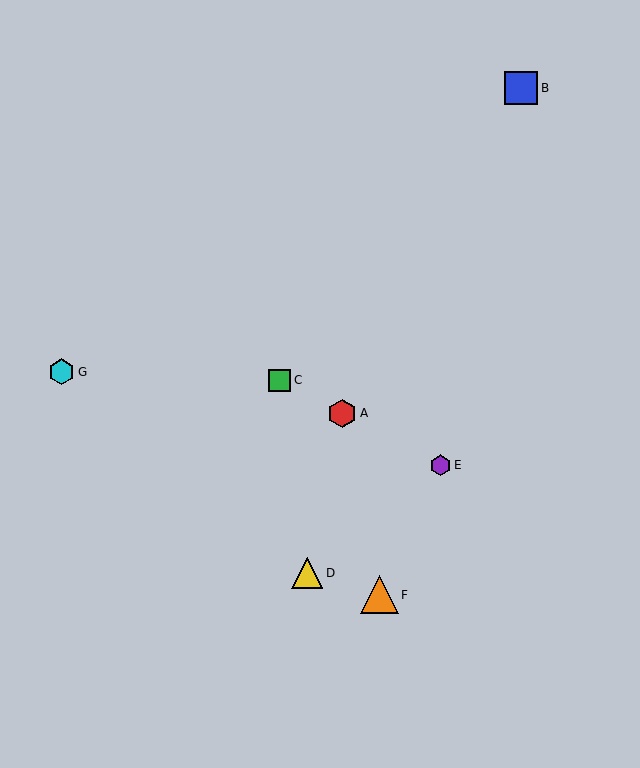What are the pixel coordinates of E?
Object E is at (440, 465).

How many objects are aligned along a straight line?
3 objects (A, C, E) are aligned along a straight line.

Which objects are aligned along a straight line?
Objects A, C, E are aligned along a straight line.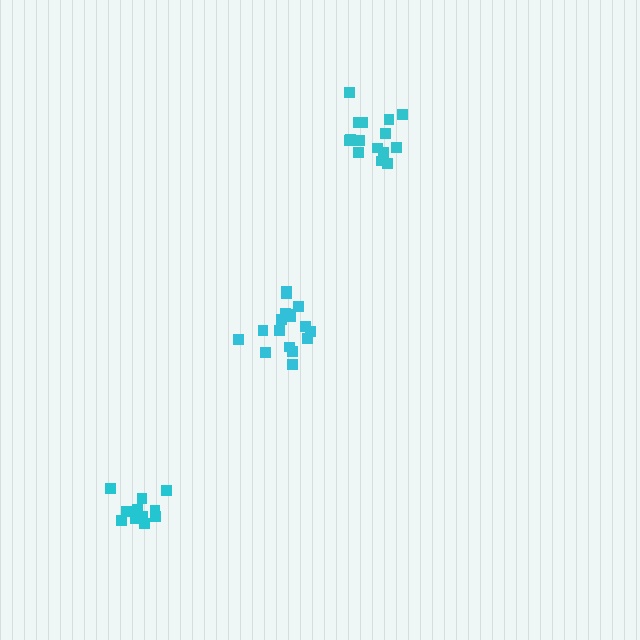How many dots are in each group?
Group 1: 11 dots, Group 2: 15 dots, Group 3: 17 dots (43 total).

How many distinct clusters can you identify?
There are 3 distinct clusters.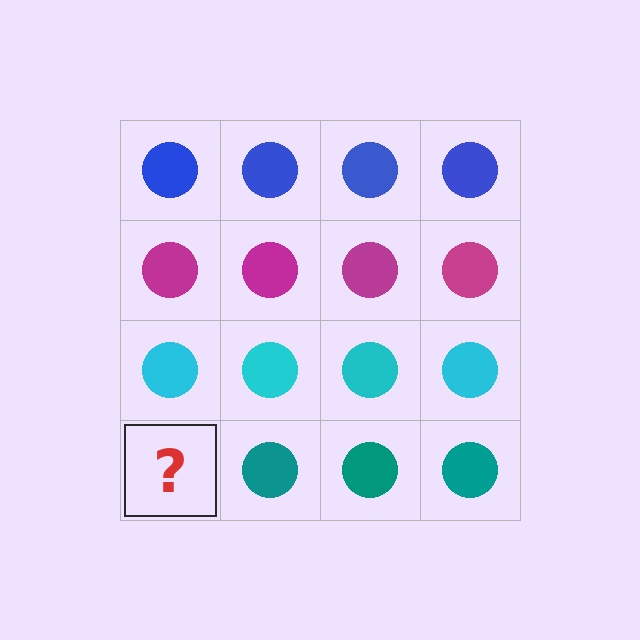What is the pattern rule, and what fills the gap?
The rule is that each row has a consistent color. The gap should be filled with a teal circle.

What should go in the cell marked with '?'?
The missing cell should contain a teal circle.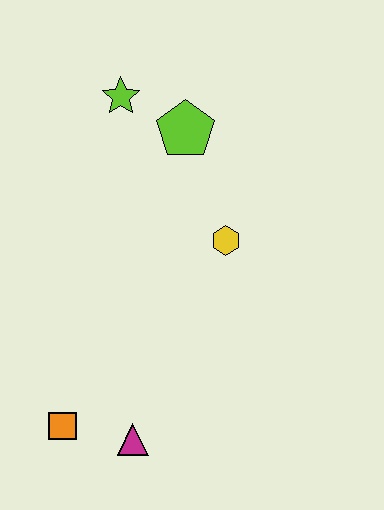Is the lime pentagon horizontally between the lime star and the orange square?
No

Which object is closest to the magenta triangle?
The orange square is closest to the magenta triangle.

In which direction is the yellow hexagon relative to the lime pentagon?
The yellow hexagon is below the lime pentagon.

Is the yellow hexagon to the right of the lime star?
Yes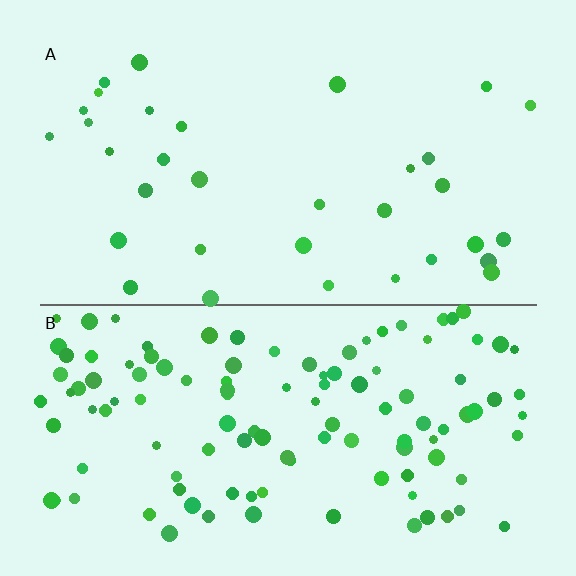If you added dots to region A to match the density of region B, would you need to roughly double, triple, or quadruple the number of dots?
Approximately quadruple.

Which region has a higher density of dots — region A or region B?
B (the bottom).